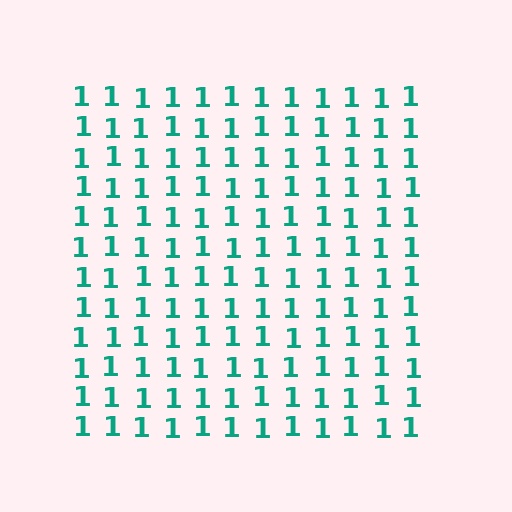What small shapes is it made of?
It is made of small digit 1's.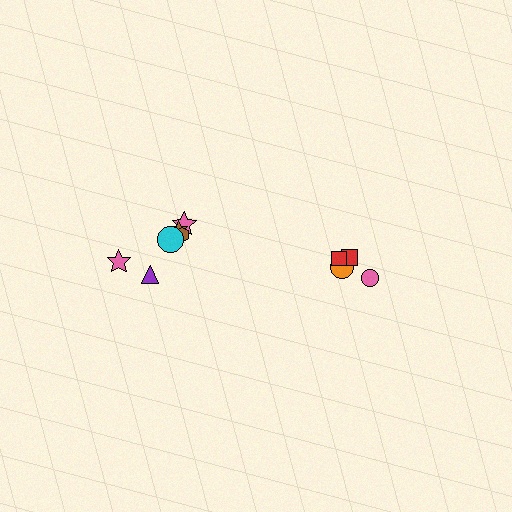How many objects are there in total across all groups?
There are 10 objects.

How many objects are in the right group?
There are 4 objects.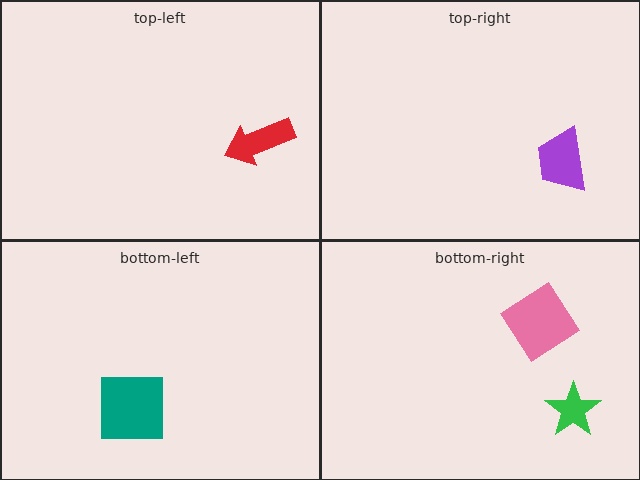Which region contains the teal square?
The bottom-left region.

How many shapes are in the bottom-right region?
2.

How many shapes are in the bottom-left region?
1.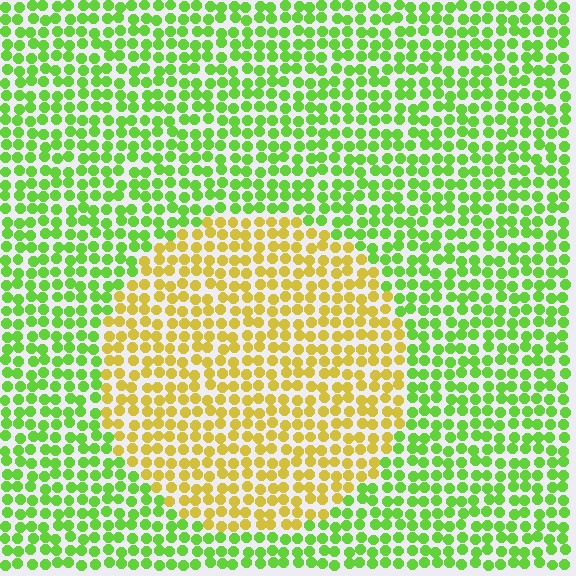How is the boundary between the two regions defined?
The boundary is defined purely by a slight shift in hue (about 52 degrees). Spacing, size, and orientation are identical on both sides.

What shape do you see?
I see a circle.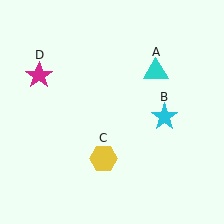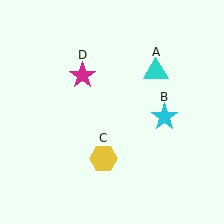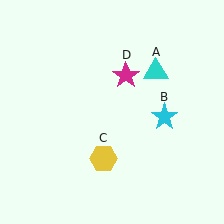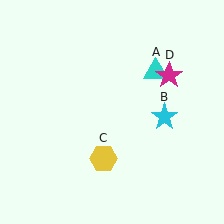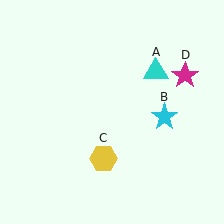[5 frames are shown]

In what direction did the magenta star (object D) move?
The magenta star (object D) moved right.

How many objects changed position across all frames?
1 object changed position: magenta star (object D).